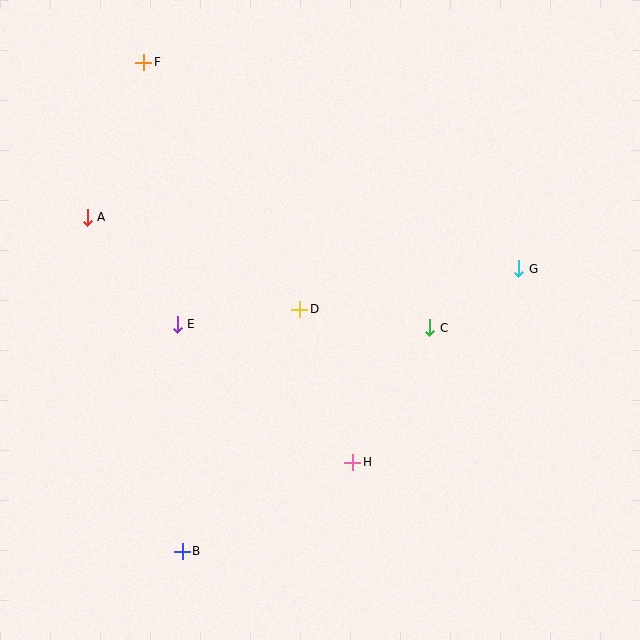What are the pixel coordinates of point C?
Point C is at (430, 328).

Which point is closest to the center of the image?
Point D at (300, 309) is closest to the center.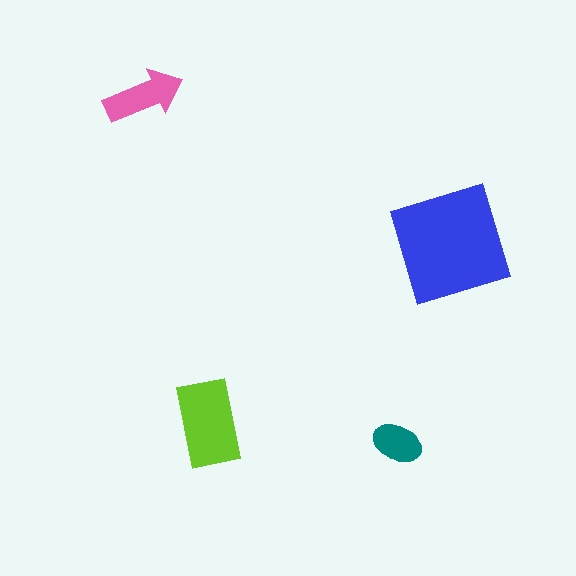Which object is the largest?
The blue square.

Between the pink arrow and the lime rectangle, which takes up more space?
The lime rectangle.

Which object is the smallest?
The teal ellipse.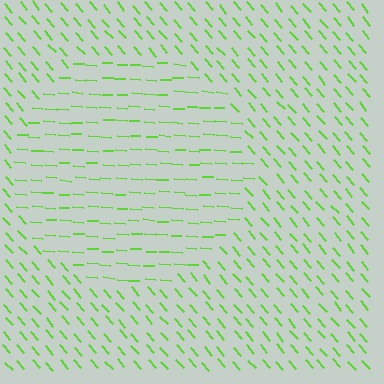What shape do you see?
I see a circle.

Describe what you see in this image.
The image is filled with small lime line segments. A circle region in the image has lines oriented differently from the surrounding lines, creating a visible texture boundary.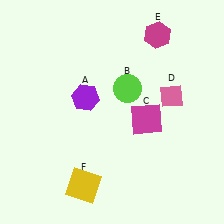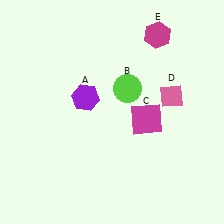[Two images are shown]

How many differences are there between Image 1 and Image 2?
There is 1 difference between the two images.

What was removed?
The yellow square (F) was removed in Image 2.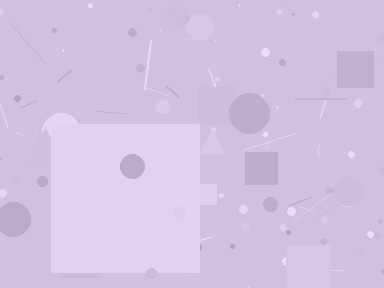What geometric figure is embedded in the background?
A square is embedded in the background.